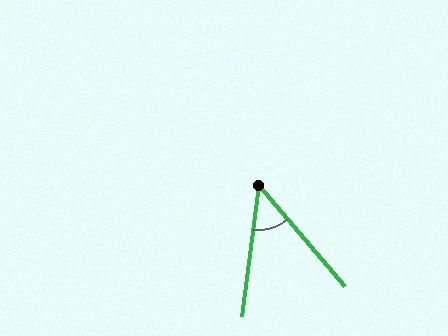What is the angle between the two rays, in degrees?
Approximately 48 degrees.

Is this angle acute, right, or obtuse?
It is acute.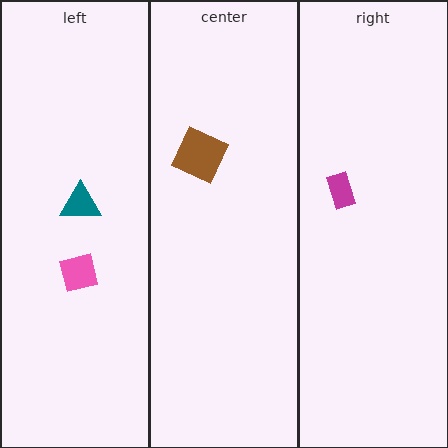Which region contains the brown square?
The center region.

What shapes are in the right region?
The magenta rectangle.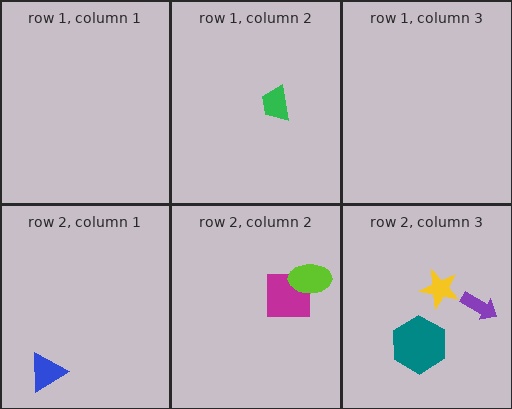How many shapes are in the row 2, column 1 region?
1.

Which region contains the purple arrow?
The row 2, column 3 region.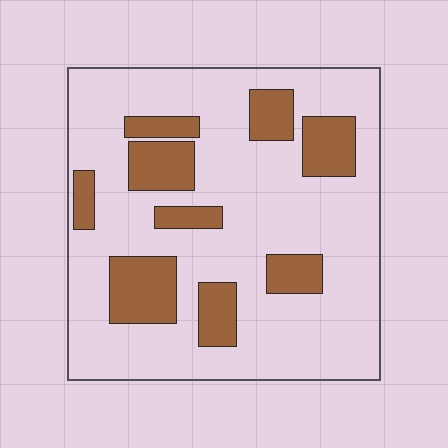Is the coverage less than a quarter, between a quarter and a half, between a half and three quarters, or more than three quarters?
Less than a quarter.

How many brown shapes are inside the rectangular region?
9.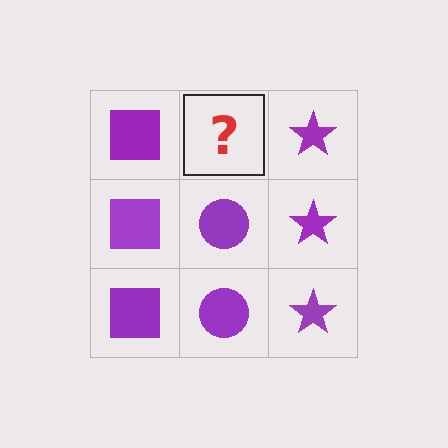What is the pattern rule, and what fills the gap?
The rule is that each column has a consistent shape. The gap should be filled with a purple circle.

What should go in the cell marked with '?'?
The missing cell should contain a purple circle.